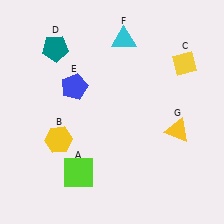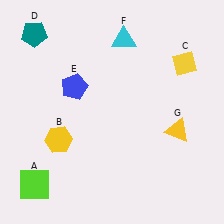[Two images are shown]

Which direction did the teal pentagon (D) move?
The teal pentagon (D) moved left.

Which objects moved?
The objects that moved are: the lime square (A), the teal pentagon (D).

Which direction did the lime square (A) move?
The lime square (A) moved left.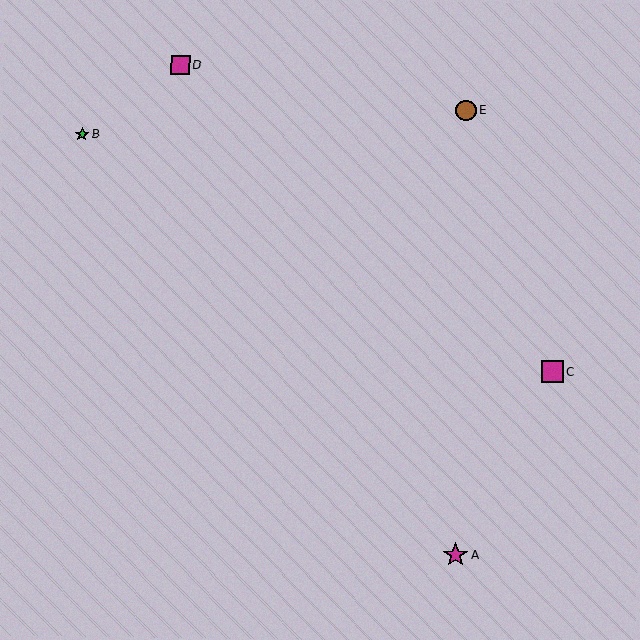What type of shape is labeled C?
Shape C is a magenta square.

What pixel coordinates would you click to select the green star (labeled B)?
Click at (82, 134) to select the green star B.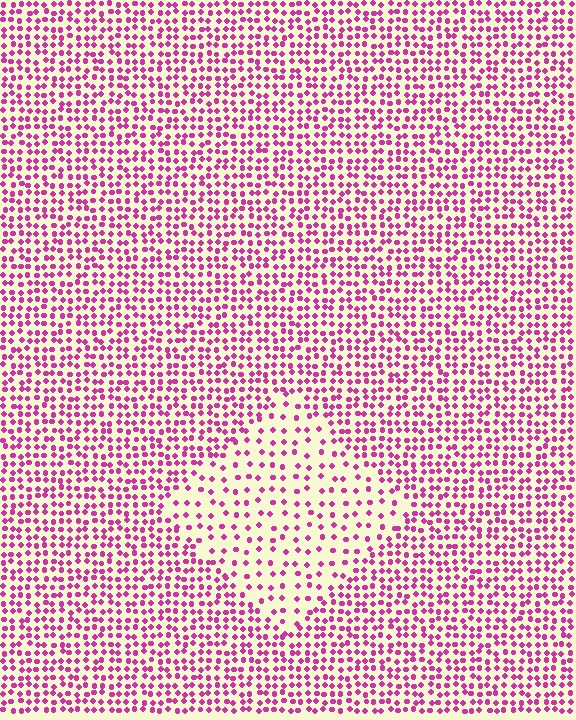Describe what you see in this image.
The image contains small magenta elements arranged at two different densities. A diamond-shaped region is visible where the elements are less densely packed than the surrounding area.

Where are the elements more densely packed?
The elements are more densely packed outside the diamond boundary.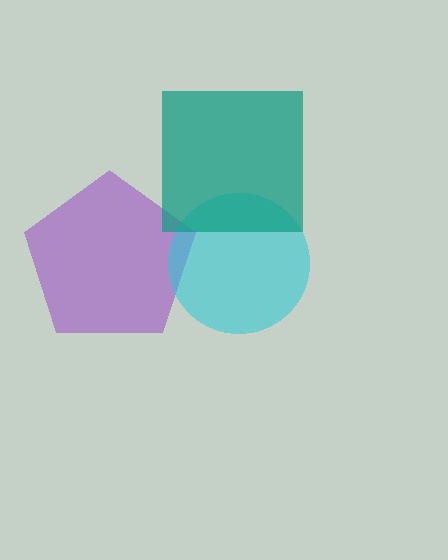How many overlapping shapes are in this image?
There are 3 overlapping shapes in the image.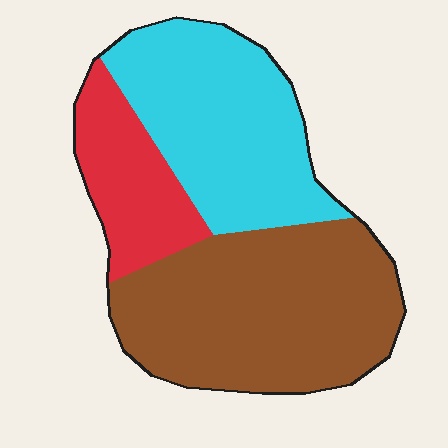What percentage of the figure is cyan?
Cyan takes up about three eighths (3/8) of the figure.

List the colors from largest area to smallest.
From largest to smallest: brown, cyan, red.